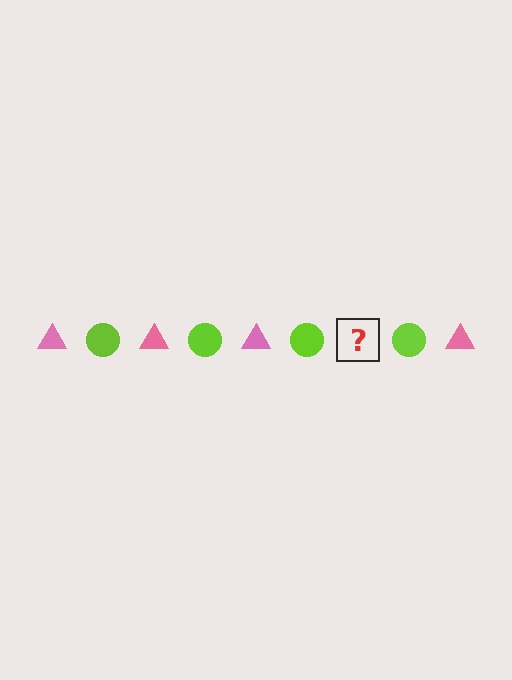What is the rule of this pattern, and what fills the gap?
The rule is that the pattern alternates between pink triangle and lime circle. The gap should be filled with a pink triangle.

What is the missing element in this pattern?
The missing element is a pink triangle.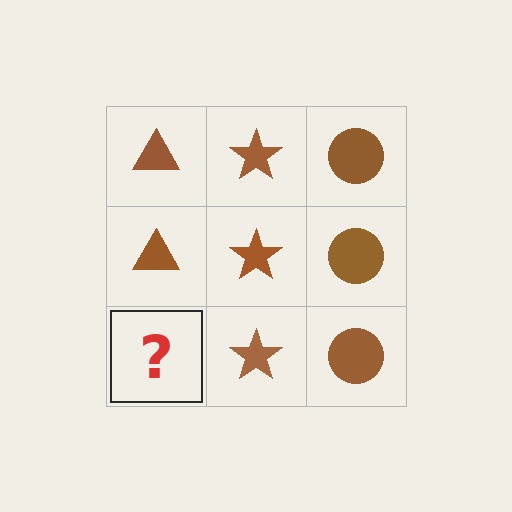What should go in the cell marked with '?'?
The missing cell should contain a brown triangle.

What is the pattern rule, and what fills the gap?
The rule is that each column has a consistent shape. The gap should be filled with a brown triangle.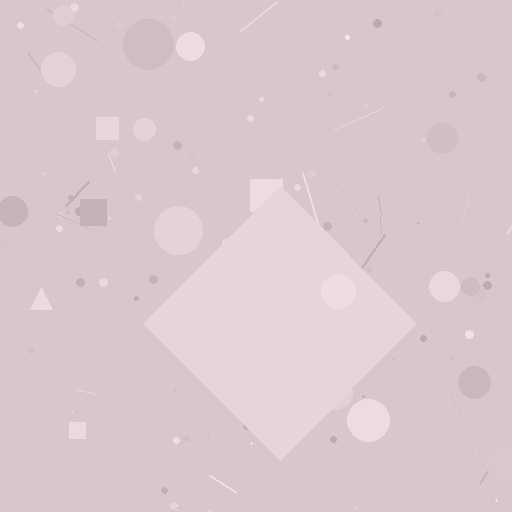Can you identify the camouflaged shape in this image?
The camouflaged shape is a diamond.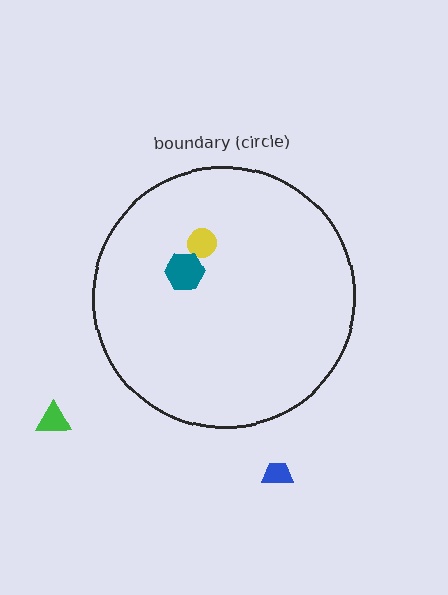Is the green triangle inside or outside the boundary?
Outside.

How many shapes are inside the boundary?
2 inside, 2 outside.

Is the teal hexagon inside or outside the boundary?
Inside.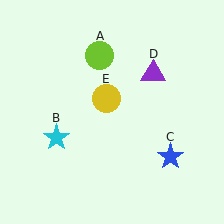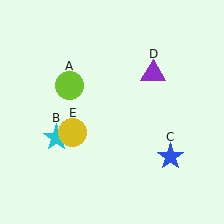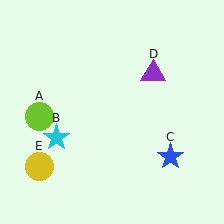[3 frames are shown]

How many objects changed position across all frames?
2 objects changed position: lime circle (object A), yellow circle (object E).